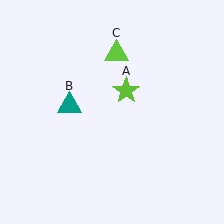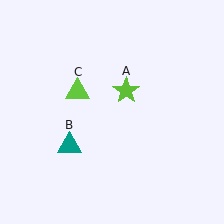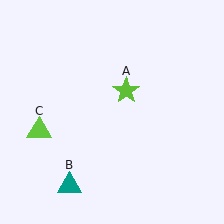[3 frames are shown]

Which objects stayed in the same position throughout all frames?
Lime star (object A) remained stationary.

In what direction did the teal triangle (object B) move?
The teal triangle (object B) moved down.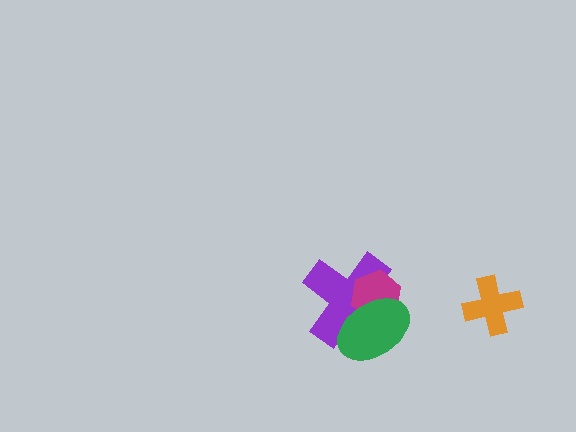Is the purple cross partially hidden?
Yes, it is partially covered by another shape.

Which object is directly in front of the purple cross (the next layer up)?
The magenta hexagon is directly in front of the purple cross.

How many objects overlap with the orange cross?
0 objects overlap with the orange cross.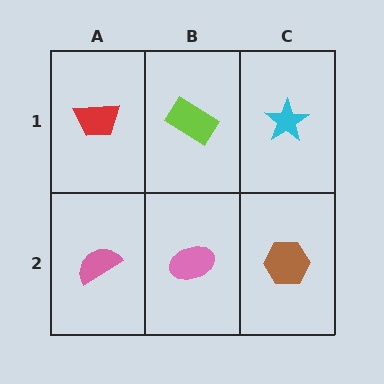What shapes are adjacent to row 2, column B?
A lime rectangle (row 1, column B), a pink semicircle (row 2, column A), a brown hexagon (row 2, column C).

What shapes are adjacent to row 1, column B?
A pink ellipse (row 2, column B), a red trapezoid (row 1, column A), a cyan star (row 1, column C).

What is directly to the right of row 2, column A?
A pink ellipse.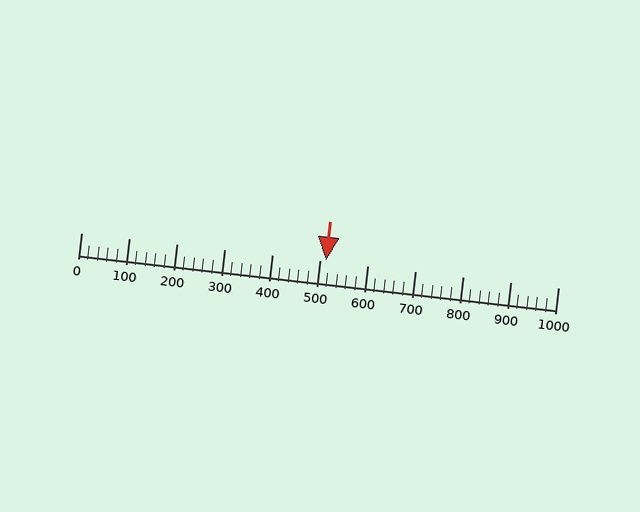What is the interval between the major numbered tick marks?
The major tick marks are spaced 100 units apart.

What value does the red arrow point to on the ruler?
The red arrow points to approximately 513.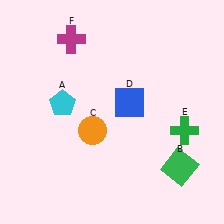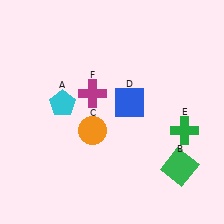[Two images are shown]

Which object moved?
The magenta cross (F) moved down.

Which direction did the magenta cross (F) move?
The magenta cross (F) moved down.